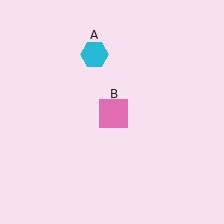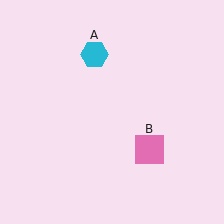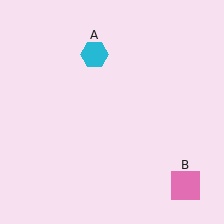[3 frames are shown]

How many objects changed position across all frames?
1 object changed position: pink square (object B).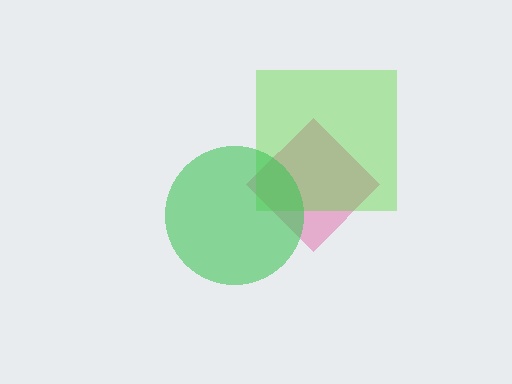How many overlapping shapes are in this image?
There are 3 overlapping shapes in the image.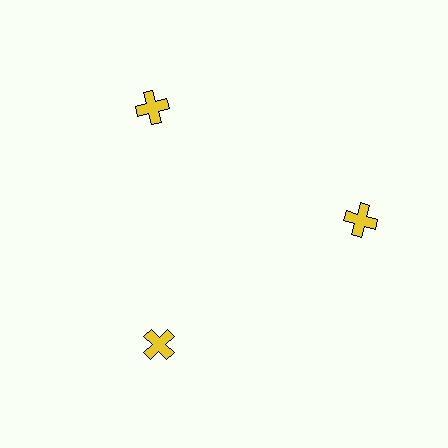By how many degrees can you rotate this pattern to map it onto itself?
The pattern maps onto itself every 120 degrees of rotation.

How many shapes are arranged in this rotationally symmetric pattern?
There are 3 shapes, arranged in 3 groups of 1.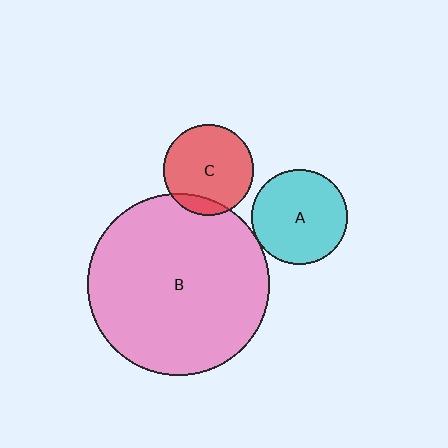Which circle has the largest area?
Circle B (pink).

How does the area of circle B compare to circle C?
Approximately 4.0 times.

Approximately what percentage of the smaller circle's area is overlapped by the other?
Approximately 10%.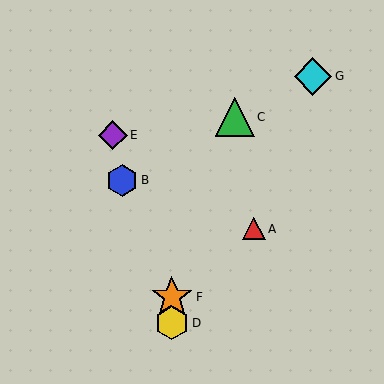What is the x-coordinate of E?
Object E is at x≈113.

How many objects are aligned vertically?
2 objects (D, F) are aligned vertically.